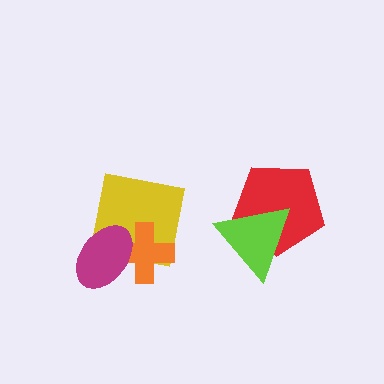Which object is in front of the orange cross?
The magenta ellipse is in front of the orange cross.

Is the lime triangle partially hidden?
No, no other shape covers it.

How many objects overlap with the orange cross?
2 objects overlap with the orange cross.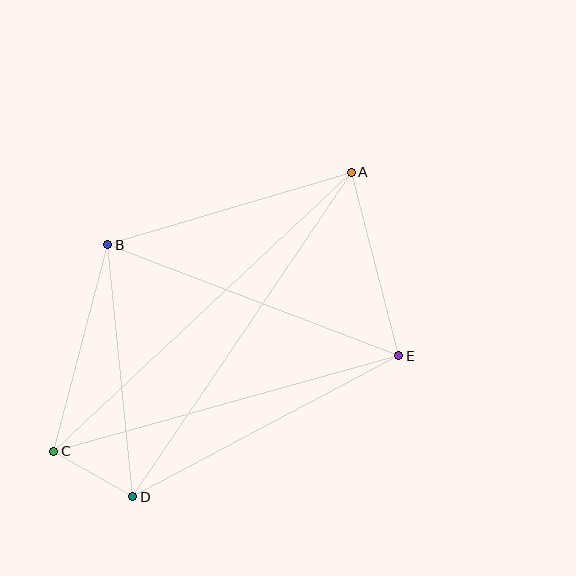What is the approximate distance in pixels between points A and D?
The distance between A and D is approximately 391 pixels.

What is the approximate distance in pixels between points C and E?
The distance between C and E is approximately 358 pixels.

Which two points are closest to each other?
Points C and D are closest to each other.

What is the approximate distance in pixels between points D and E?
The distance between D and E is approximately 301 pixels.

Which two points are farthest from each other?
Points A and C are farthest from each other.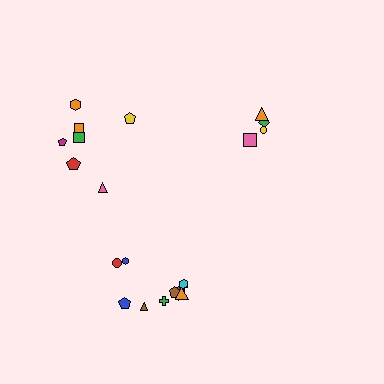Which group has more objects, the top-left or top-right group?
The top-left group.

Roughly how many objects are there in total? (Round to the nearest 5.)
Roughly 20 objects in total.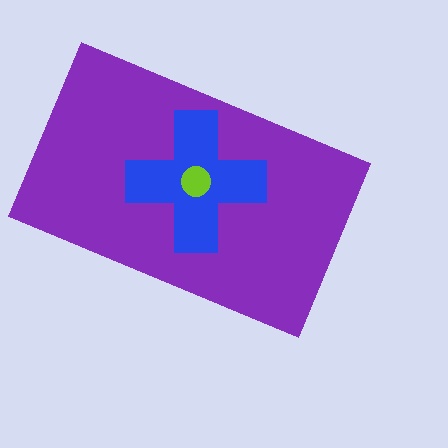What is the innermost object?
The lime circle.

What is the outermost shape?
The purple rectangle.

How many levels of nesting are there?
3.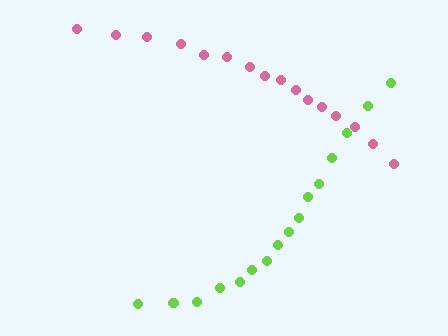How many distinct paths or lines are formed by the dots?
There are 2 distinct paths.